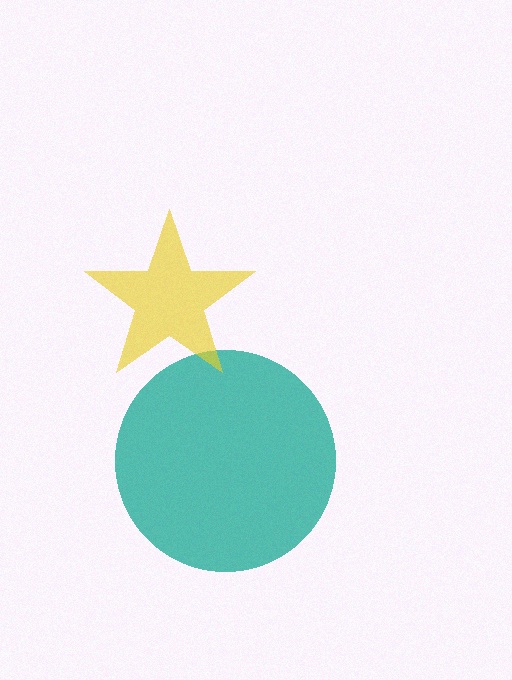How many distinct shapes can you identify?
There are 2 distinct shapes: a teal circle, a yellow star.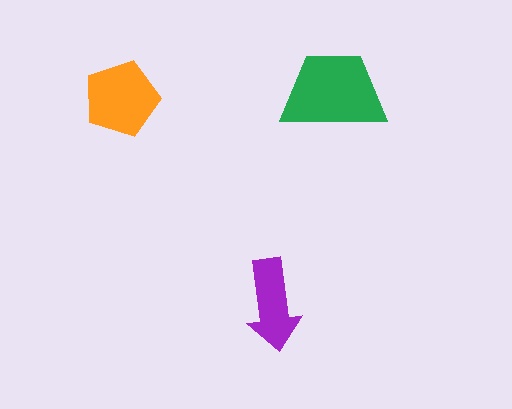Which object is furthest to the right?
The green trapezoid is rightmost.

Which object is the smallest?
The purple arrow.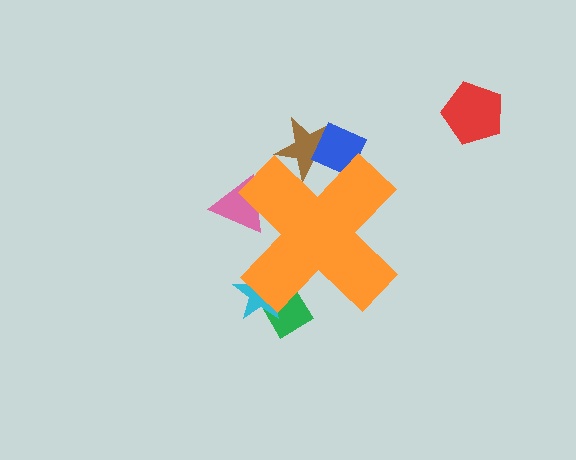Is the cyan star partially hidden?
Yes, the cyan star is partially hidden behind the orange cross.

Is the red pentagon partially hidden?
No, the red pentagon is fully visible.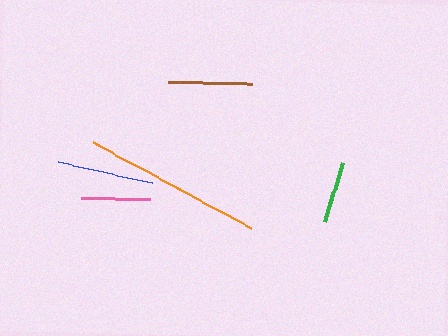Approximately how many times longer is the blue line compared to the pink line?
The blue line is approximately 1.4 times the length of the pink line.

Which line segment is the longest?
The orange line is the longest at approximately 180 pixels.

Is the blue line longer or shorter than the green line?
The blue line is longer than the green line.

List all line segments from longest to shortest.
From longest to shortest: orange, blue, brown, pink, green.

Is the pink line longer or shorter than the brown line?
The brown line is longer than the pink line.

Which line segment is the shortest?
The green line is the shortest at approximately 63 pixels.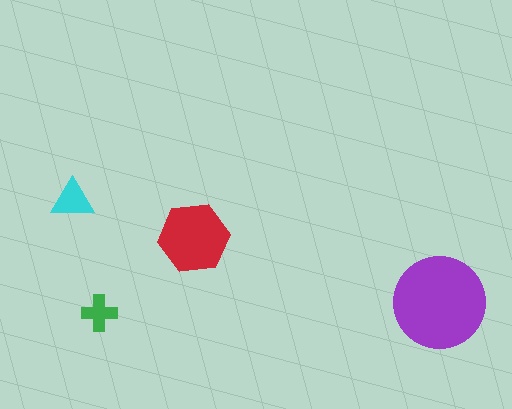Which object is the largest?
The purple circle.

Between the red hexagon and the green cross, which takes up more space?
The red hexagon.